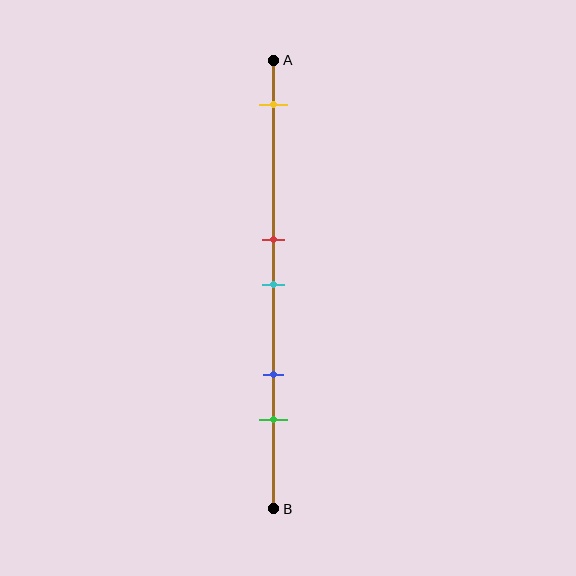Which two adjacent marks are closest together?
The red and cyan marks are the closest adjacent pair.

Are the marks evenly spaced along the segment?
No, the marks are not evenly spaced.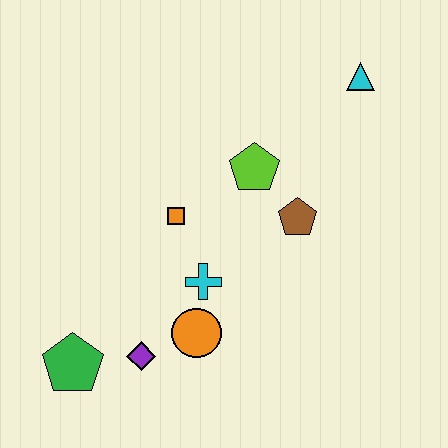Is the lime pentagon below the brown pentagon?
No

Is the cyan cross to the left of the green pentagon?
No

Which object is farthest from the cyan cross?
The cyan triangle is farthest from the cyan cross.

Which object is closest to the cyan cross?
The orange circle is closest to the cyan cross.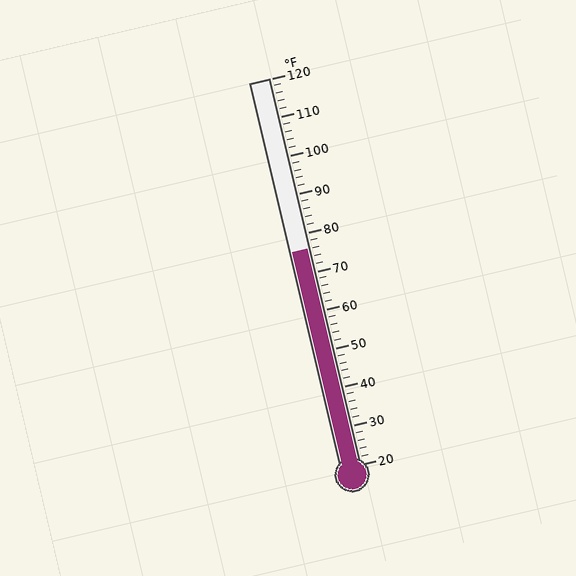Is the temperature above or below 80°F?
The temperature is below 80°F.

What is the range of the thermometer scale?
The thermometer scale ranges from 20°F to 120°F.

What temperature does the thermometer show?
The thermometer shows approximately 76°F.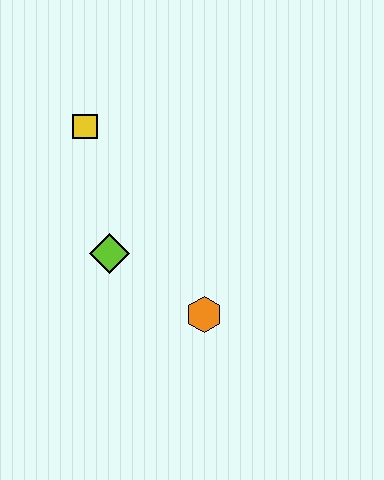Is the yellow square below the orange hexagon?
No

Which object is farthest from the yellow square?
The orange hexagon is farthest from the yellow square.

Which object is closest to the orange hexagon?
The lime diamond is closest to the orange hexagon.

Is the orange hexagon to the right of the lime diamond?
Yes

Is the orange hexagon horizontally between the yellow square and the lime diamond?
No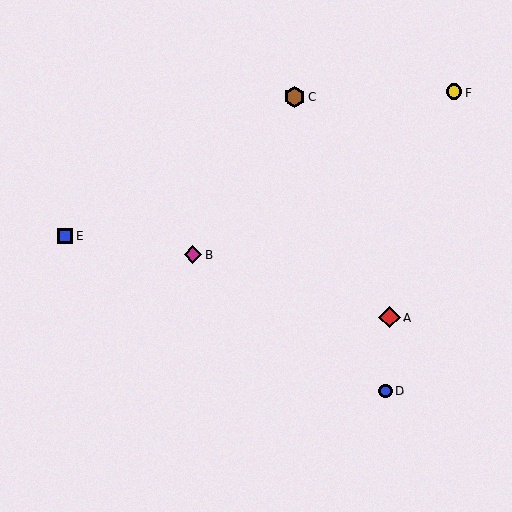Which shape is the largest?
The red diamond (labeled A) is the largest.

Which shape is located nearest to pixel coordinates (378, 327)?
The red diamond (labeled A) at (389, 317) is nearest to that location.